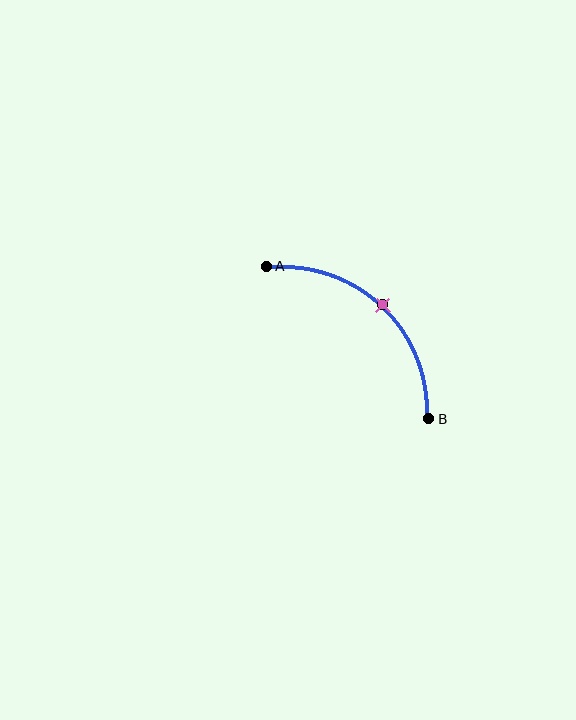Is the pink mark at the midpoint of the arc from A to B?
Yes. The pink mark lies on the arc at equal arc-length from both A and B — it is the arc midpoint.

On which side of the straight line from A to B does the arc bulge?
The arc bulges above and to the right of the straight line connecting A and B.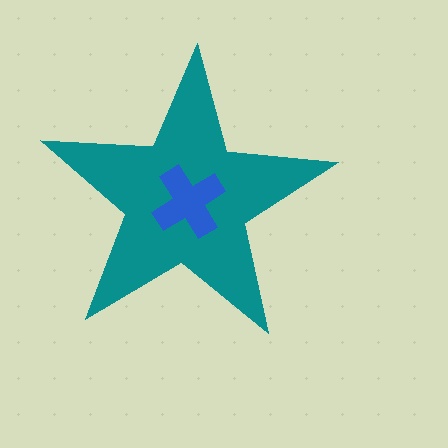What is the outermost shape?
The teal star.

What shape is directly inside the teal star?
The blue cross.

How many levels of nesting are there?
2.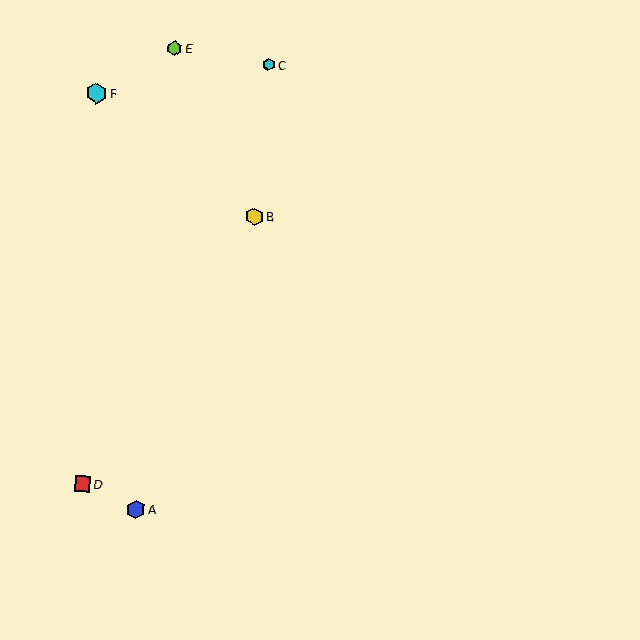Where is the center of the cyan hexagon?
The center of the cyan hexagon is at (269, 65).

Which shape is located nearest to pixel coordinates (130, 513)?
The blue hexagon (labeled A) at (136, 509) is nearest to that location.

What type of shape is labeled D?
Shape D is a red square.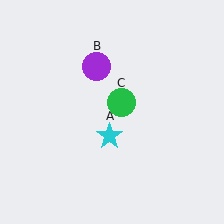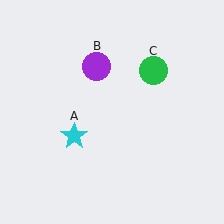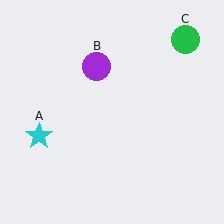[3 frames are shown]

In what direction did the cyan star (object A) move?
The cyan star (object A) moved left.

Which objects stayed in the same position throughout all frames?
Purple circle (object B) remained stationary.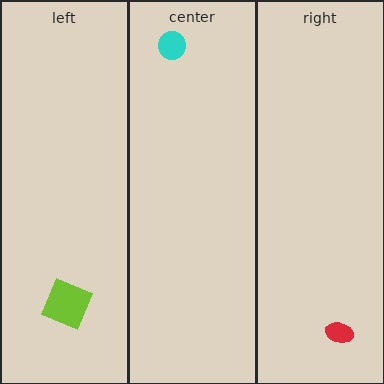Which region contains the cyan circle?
The center region.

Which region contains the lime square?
The left region.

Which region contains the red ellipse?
The right region.